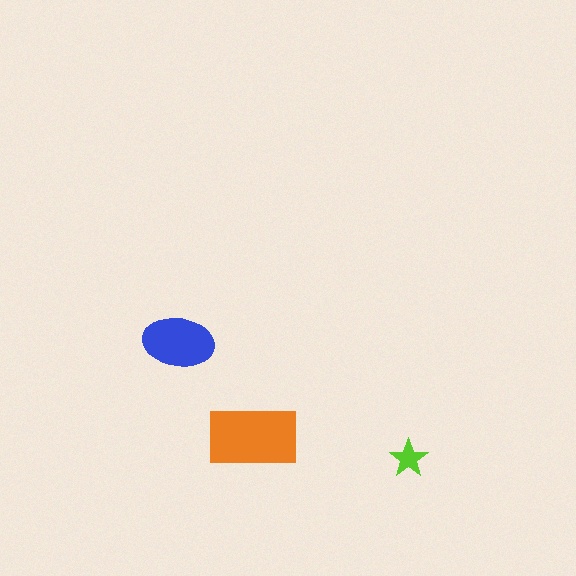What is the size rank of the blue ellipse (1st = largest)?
2nd.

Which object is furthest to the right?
The lime star is rightmost.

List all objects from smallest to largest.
The lime star, the blue ellipse, the orange rectangle.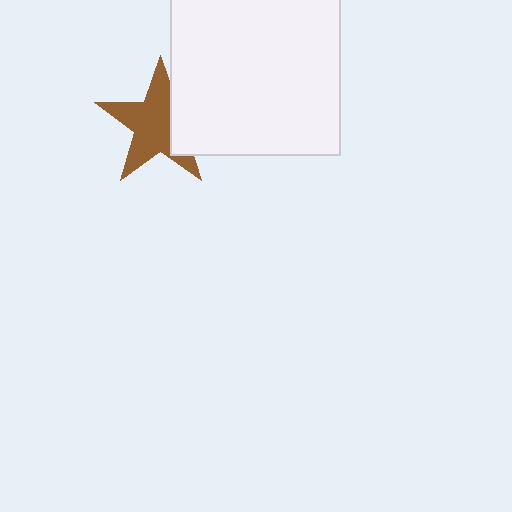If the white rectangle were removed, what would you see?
You would see the complete brown star.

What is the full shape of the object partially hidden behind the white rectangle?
The partially hidden object is a brown star.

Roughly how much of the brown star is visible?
Most of it is visible (roughly 70%).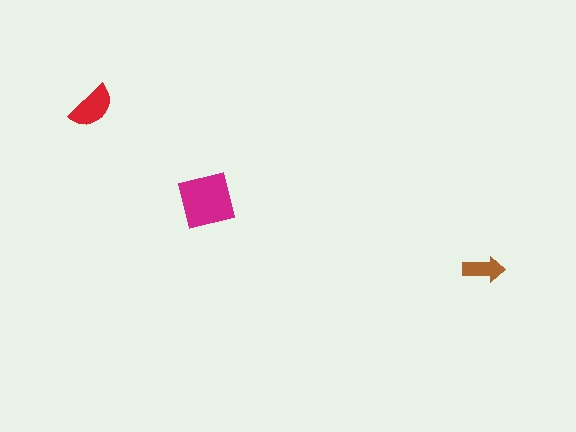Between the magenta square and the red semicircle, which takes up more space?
The magenta square.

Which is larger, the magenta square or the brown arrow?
The magenta square.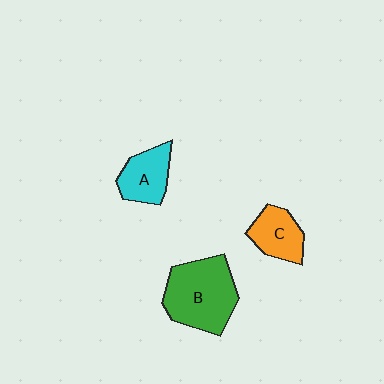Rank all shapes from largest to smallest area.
From largest to smallest: B (green), A (cyan), C (orange).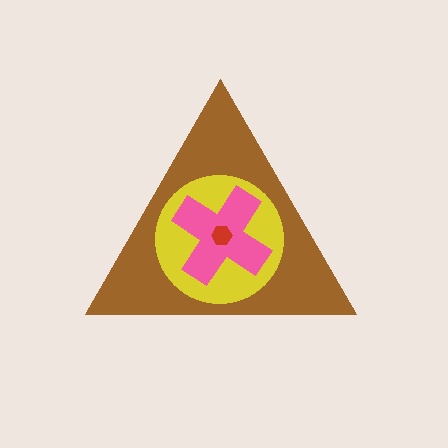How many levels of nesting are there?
4.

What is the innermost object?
The red hexagon.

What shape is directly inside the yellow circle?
The pink cross.